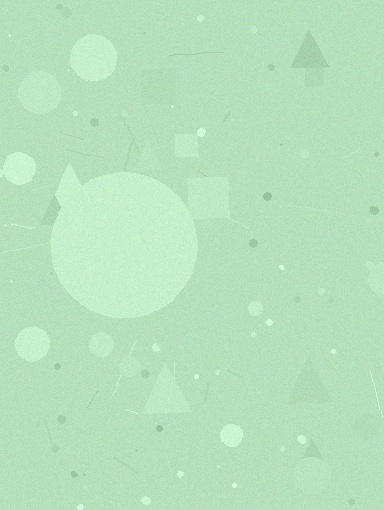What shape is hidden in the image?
A circle is hidden in the image.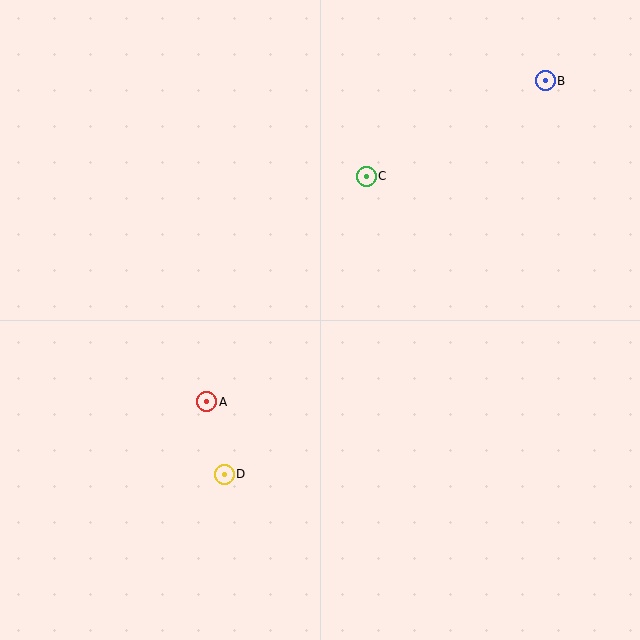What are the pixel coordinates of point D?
Point D is at (224, 474).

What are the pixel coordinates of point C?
Point C is at (366, 176).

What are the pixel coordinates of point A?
Point A is at (207, 402).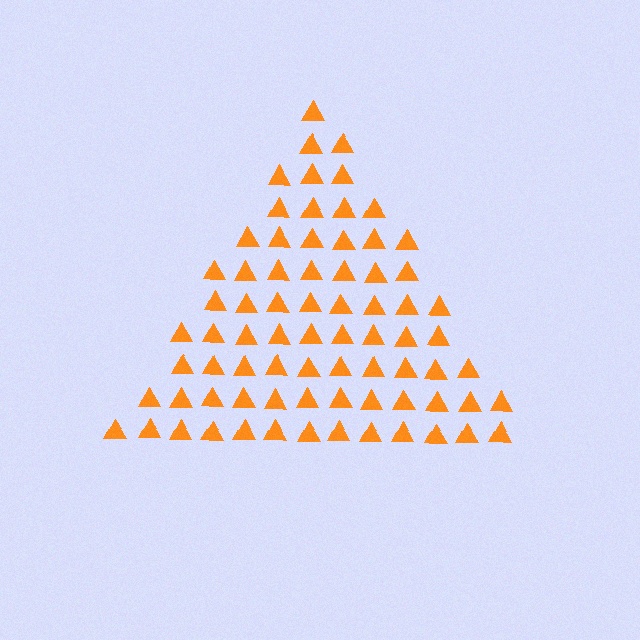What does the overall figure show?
The overall figure shows a triangle.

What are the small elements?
The small elements are triangles.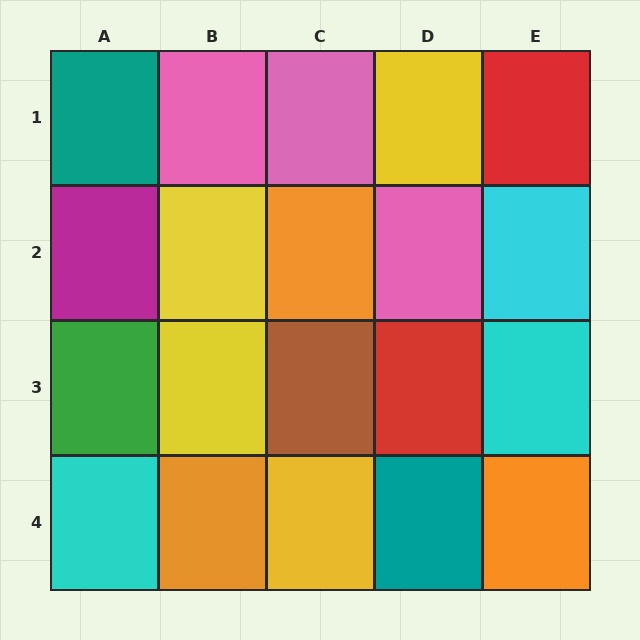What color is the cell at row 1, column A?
Teal.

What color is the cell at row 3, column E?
Cyan.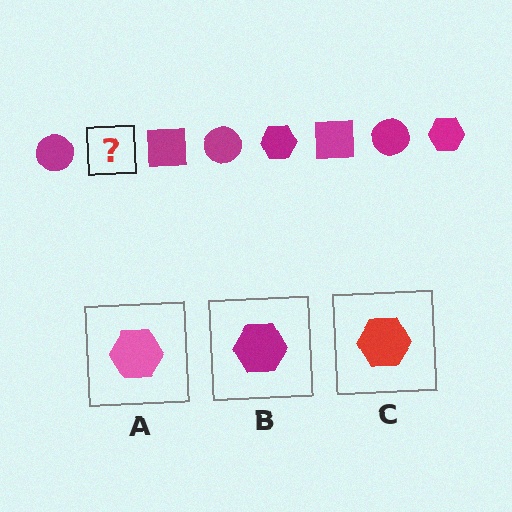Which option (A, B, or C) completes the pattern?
B.